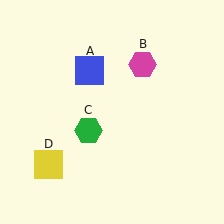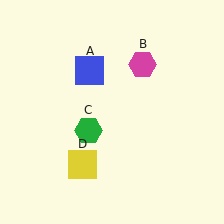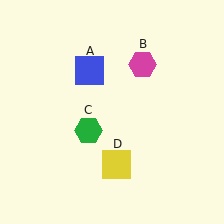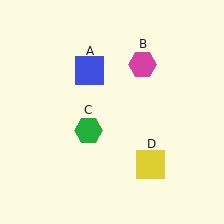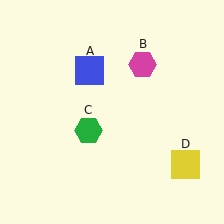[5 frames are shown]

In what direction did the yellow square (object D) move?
The yellow square (object D) moved right.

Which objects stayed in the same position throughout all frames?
Blue square (object A) and magenta hexagon (object B) and green hexagon (object C) remained stationary.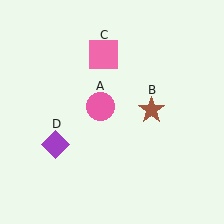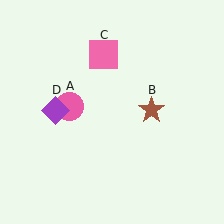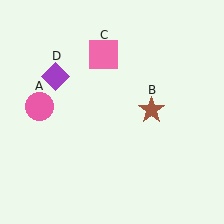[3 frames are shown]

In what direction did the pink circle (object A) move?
The pink circle (object A) moved left.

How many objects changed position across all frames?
2 objects changed position: pink circle (object A), purple diamond (object D).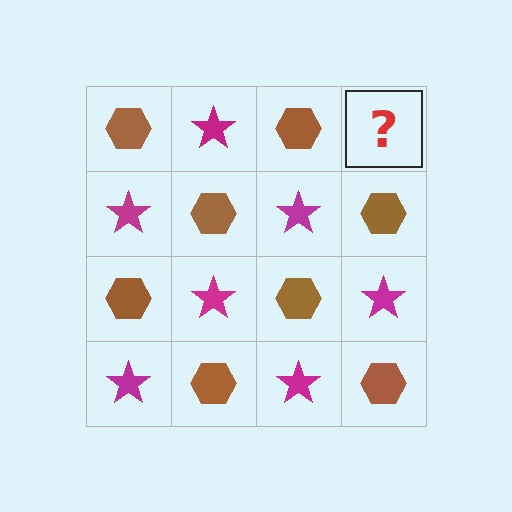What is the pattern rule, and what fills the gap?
The rule is that it alternates brown hexagon and magenta star in a checkerboard pattern. The gap should be filled with a magenta star.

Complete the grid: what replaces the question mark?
The question mark should be replaced with a magenta star.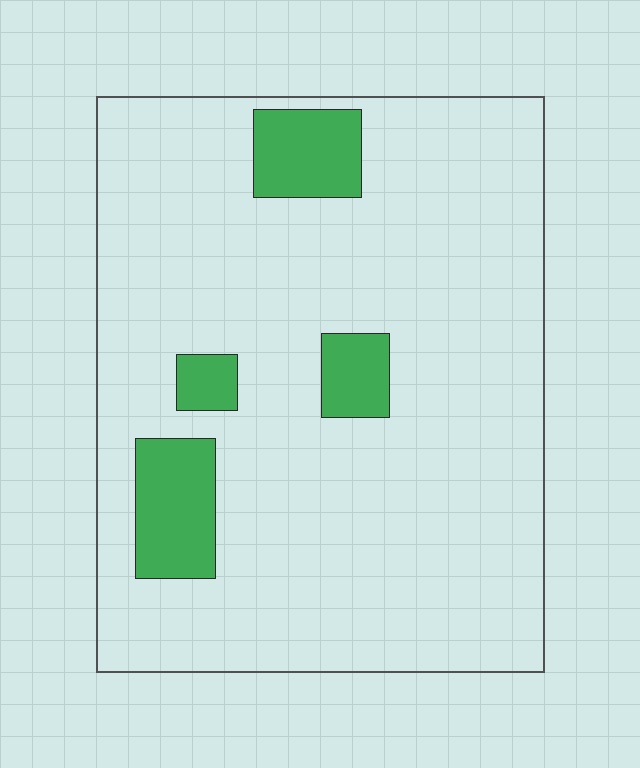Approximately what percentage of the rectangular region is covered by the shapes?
Approximately 10%.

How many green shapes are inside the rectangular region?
4.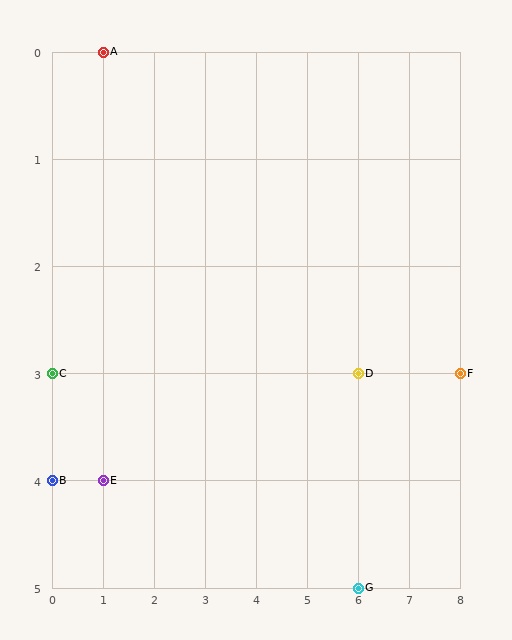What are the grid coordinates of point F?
Point F is at grid coordinates (8, 3).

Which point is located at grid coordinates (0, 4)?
Point B is at (0, 4).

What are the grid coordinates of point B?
Point B is at grid coordinates (0, 4).